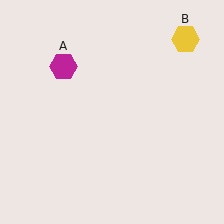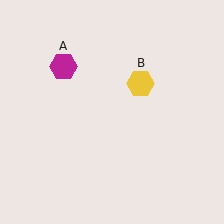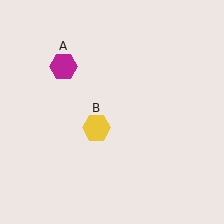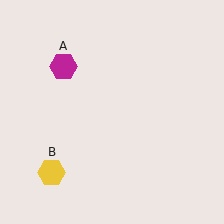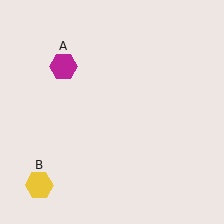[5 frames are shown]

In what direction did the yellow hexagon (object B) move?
The yellow hexagon (object B) moved down and to the left.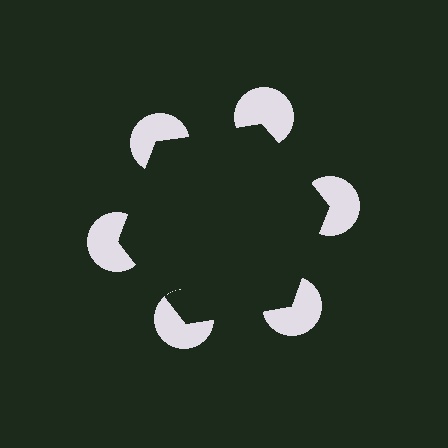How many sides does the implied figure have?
6 sides.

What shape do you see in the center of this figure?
An illusory hexagon — its edges are inferred from the aligned wedge cuts in the pac-man discs, not physically drawn.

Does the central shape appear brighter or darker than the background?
It typically appears slightly darker than the background, even though no actual brightness change is drawn.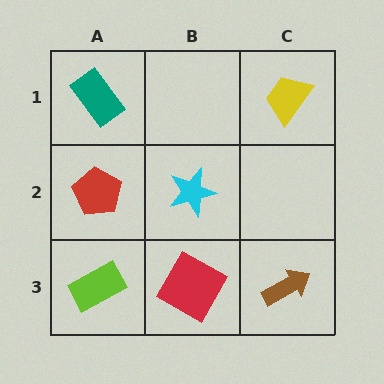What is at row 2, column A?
A red pentagon.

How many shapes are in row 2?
2 shapes.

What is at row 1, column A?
A teal rectangle.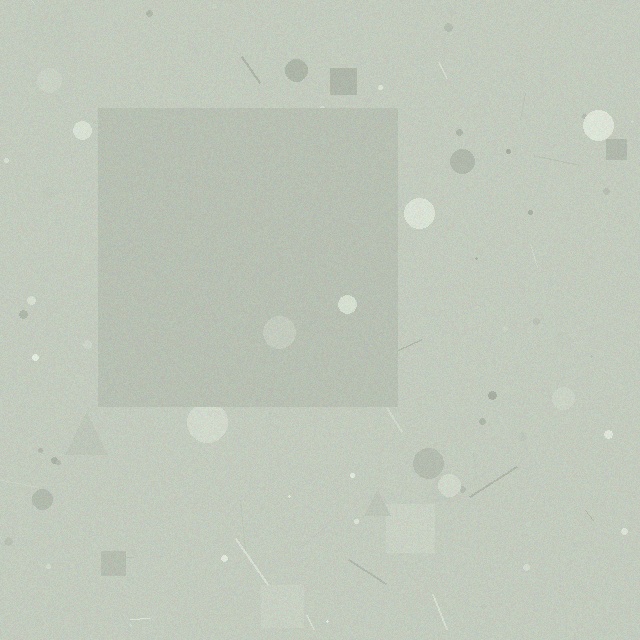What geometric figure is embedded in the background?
A square is embedded in the background.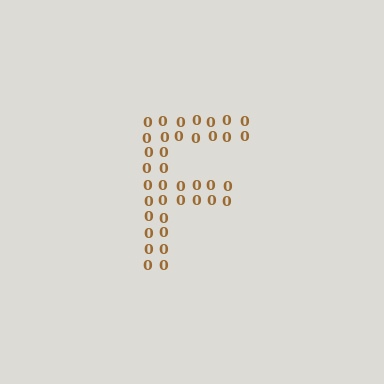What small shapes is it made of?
It is made of small digit 0's.